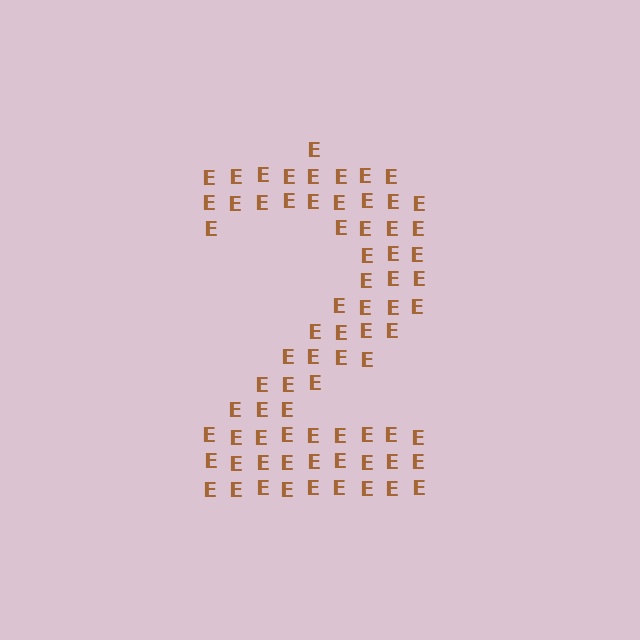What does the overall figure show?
The overall figure shows the digit 2.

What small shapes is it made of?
It is made of small letter E's.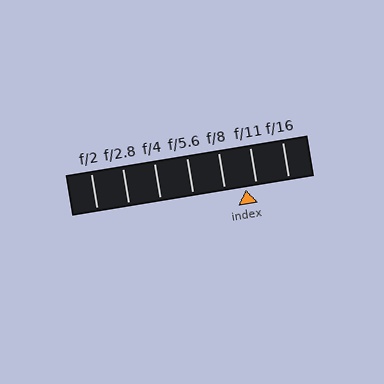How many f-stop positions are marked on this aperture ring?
There are 7 f-stop positions marked.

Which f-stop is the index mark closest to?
The index mark is closest to f/11.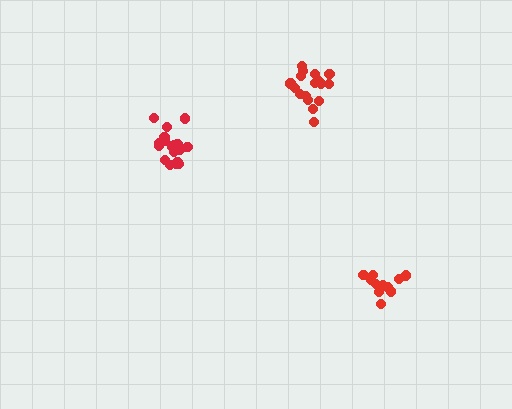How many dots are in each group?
Group 1: 12 dots, Group 2: 18 dots, Group 3: 18 dots (48 total).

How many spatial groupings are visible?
There are 3 spatial groupings.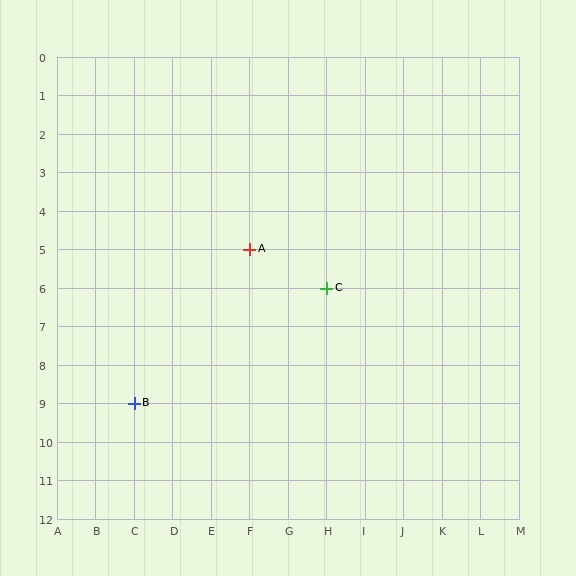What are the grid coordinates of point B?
Point B is at grid coordinates (C, 9).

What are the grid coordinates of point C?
Point C is at grid coordinates (H, 6).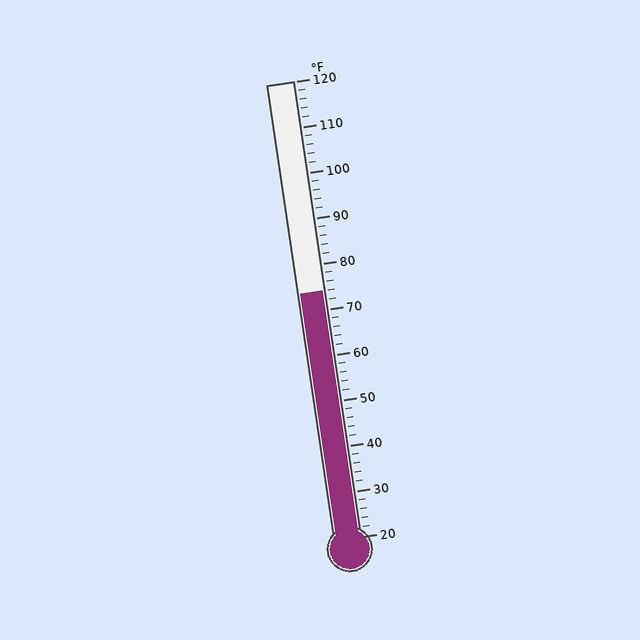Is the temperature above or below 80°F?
The temperature is below 80°F.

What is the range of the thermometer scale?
The thermometer scale ranges from 20°F to 120°F.